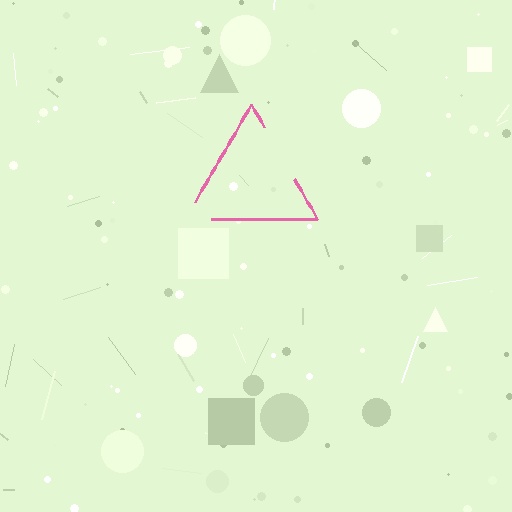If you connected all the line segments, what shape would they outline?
They would outline a triangle.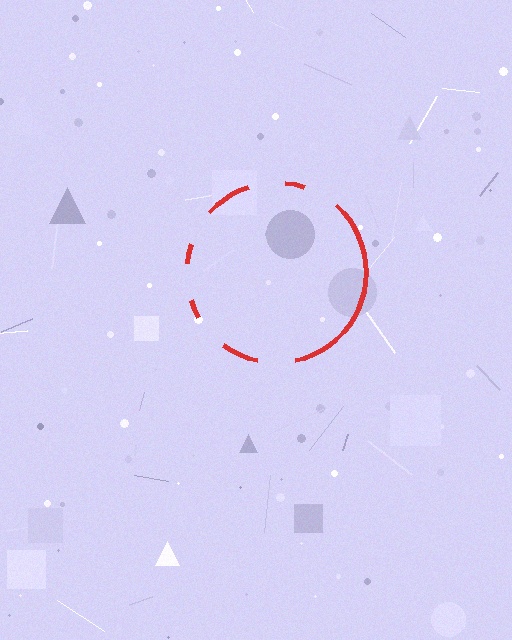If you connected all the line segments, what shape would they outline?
They would outline a circle.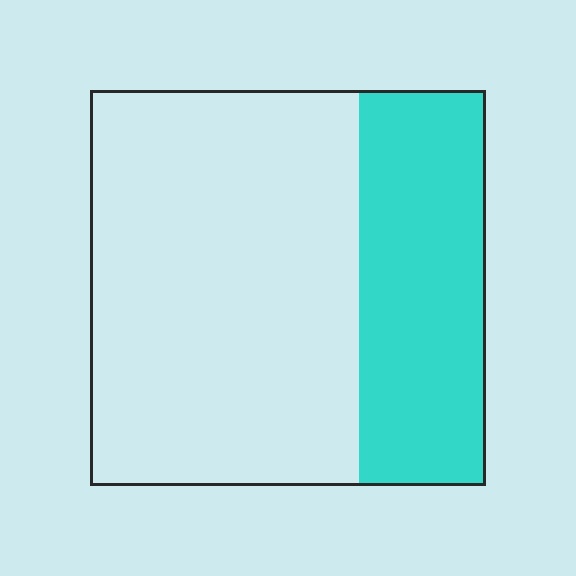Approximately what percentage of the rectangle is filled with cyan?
Approximately 30%.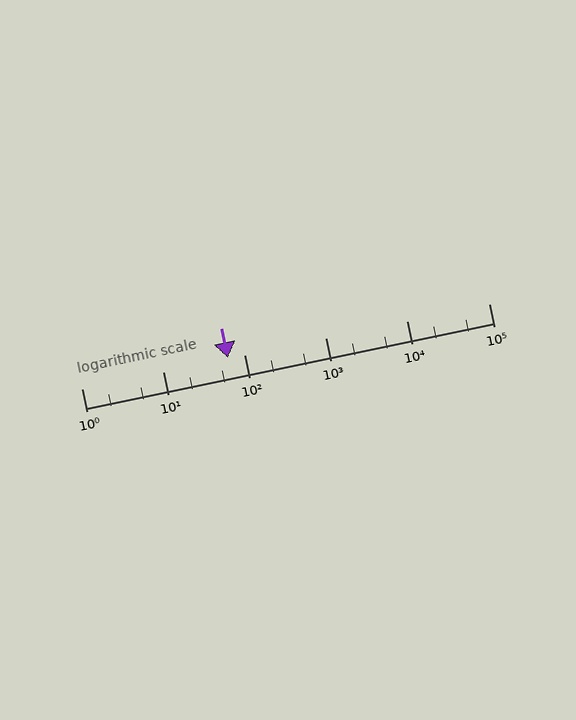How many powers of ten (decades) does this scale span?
The scale spans 5 decades, from 1 to 100000.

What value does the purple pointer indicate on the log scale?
The pointer indicates approximately 62.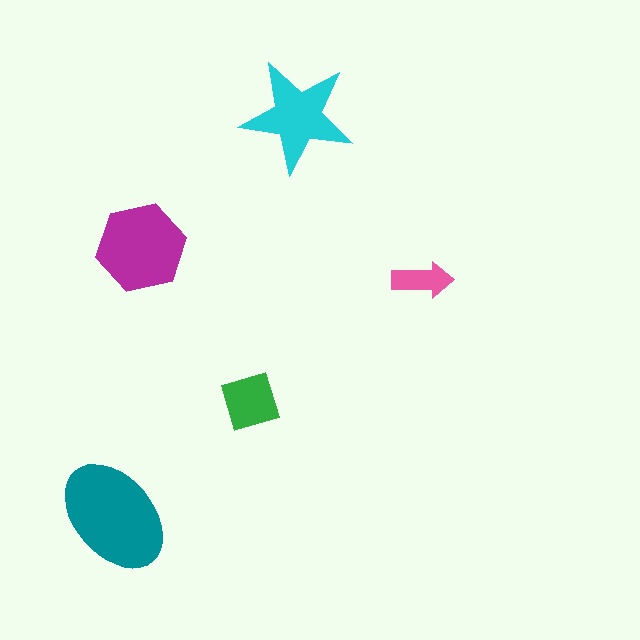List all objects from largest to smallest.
The teal ellipse, the magenta hexagon, the cyan star, the green diamond, the pink arrow.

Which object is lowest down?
The teal ellipse is bottommost.